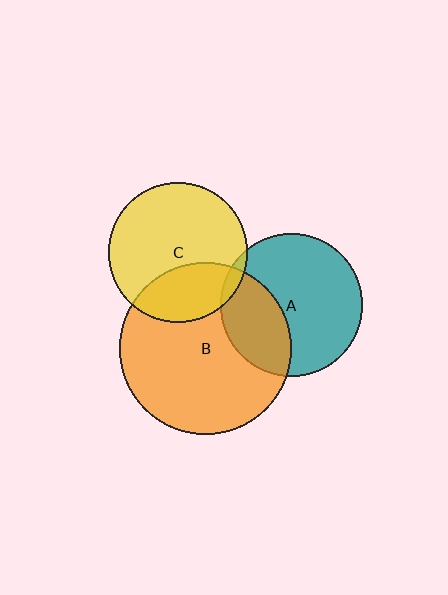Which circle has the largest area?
Circle B (orange).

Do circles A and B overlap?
Yes.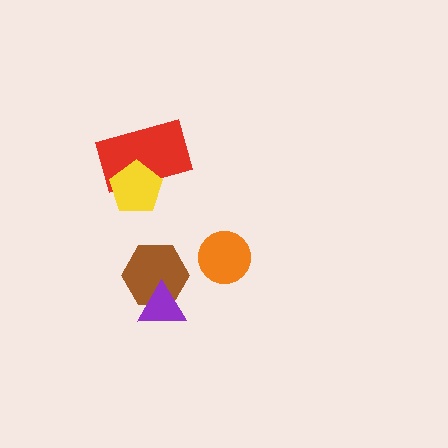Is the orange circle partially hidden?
No, no other shape covers it.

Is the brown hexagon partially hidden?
Yes, it is partially covered by another shape.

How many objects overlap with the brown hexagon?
1 object overlaps with the brown hexagon.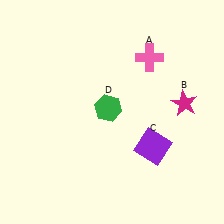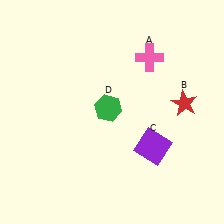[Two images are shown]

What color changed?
The star (B) changed from magenta in Image 1 to red in Image 2.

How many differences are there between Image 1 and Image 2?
There is 1 difference between the two images.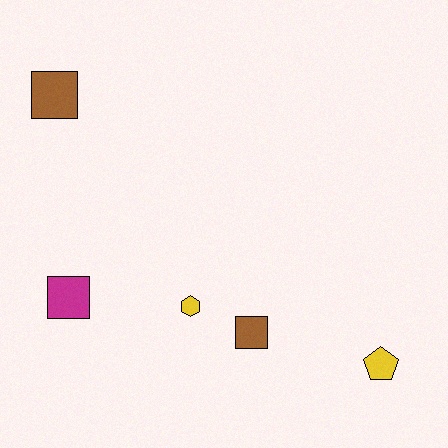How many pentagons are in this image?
There is 1 pentagon.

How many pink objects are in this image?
There are no pink objects.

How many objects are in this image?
There are 5 objects.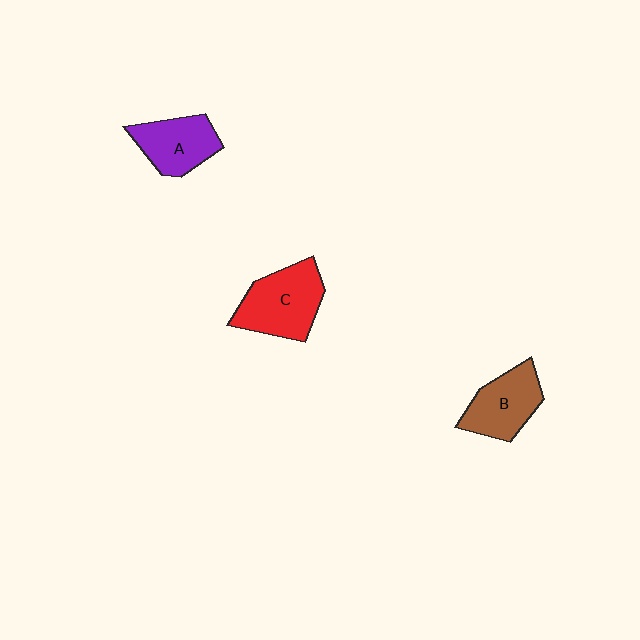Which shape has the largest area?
Shape C (red).